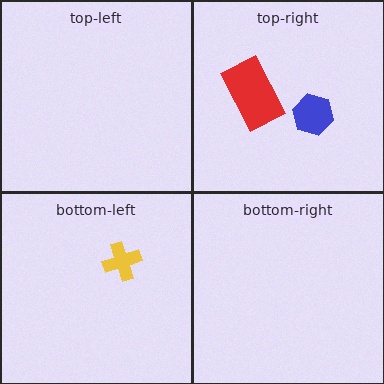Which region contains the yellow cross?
The bottom-left region.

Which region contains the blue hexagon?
The top-right region.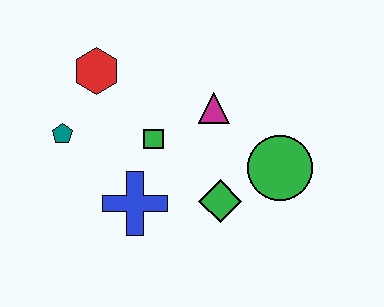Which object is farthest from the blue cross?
The green circle is farthest from the blue cross.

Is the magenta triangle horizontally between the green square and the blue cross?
No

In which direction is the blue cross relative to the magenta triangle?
The blue cross is below the magenta triangle.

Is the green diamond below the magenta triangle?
Yes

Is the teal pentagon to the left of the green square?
Yes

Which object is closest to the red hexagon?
The teal pentagon is closest to the red hexagon.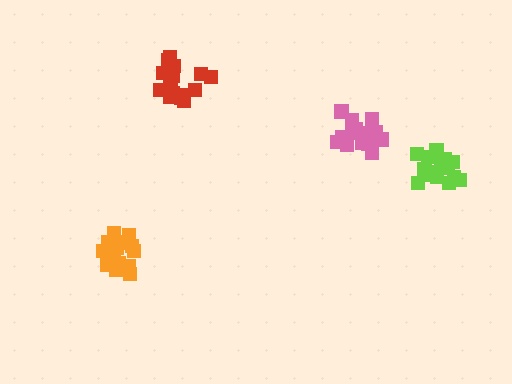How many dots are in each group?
Group 1: 19 dots, Group 2: 18 dots, Group 3: 17 dots, Group 4: 16 dots (70 total).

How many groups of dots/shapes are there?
There are 4 groups.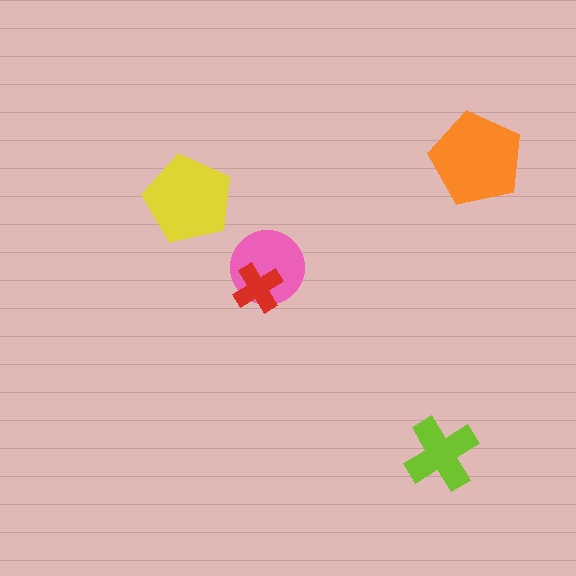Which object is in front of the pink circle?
The red cross is in front of the pink circle.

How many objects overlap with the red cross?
1 object overlaps with the red cross.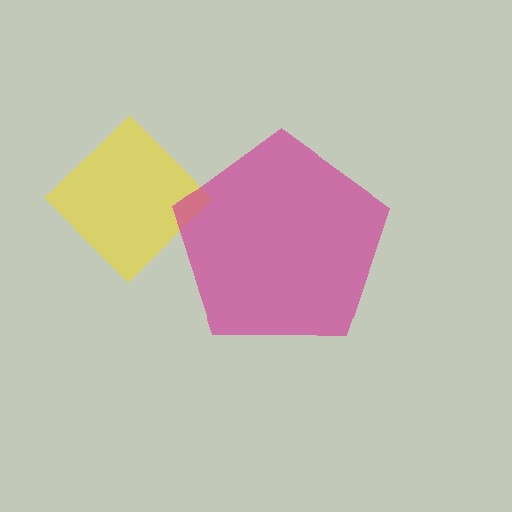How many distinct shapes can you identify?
There are 2 distinct shapes: a yellow diamond, a magenta pentagon.